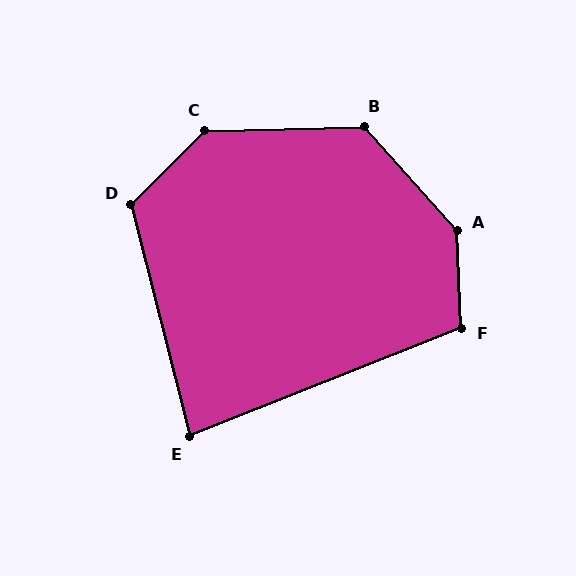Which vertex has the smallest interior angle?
E, at approximately 83 degrees.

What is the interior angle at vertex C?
Approximately 136 degrees (obtuse).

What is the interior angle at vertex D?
Approximately 121 degrees (obtuse).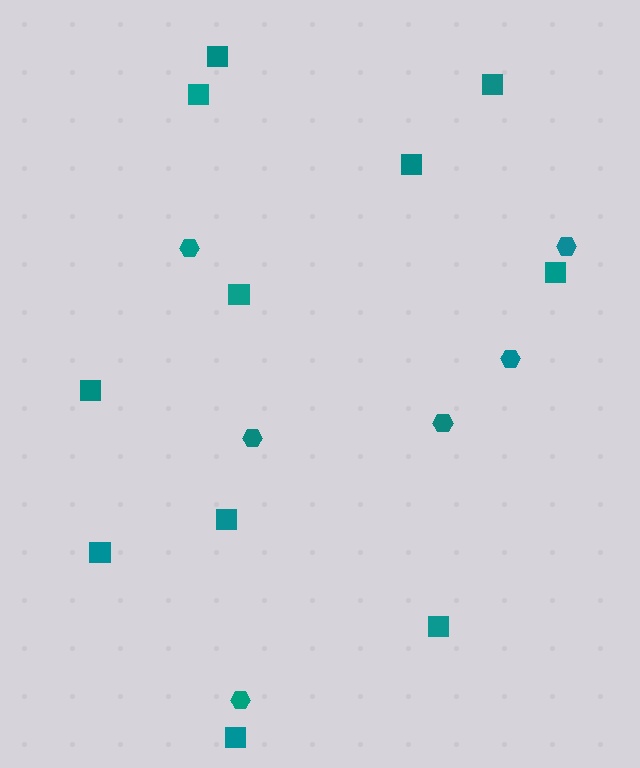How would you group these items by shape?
There are 2 groups: one group of squares (11) and one group of hexagons (6).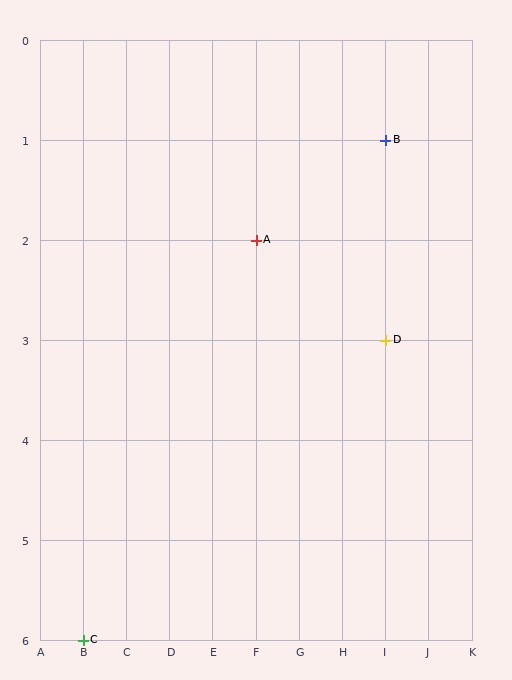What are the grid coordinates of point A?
Point A is at grid coordinates (F, 2).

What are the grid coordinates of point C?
Point C is at grid coordinates (B, 6).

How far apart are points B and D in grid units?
Points B and D are 2 rows apart.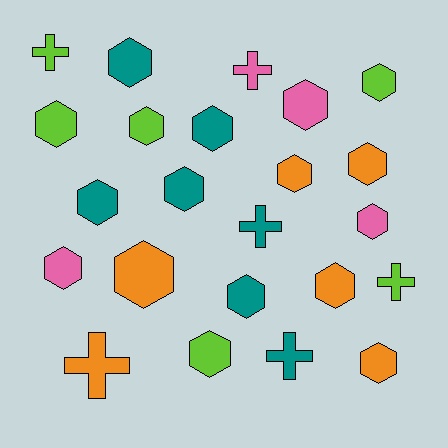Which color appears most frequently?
Teal, with 7 objects.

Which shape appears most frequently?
Hexagon, with 17 objects.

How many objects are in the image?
There are 23 objects.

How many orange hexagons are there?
There are 5 orange hexagons.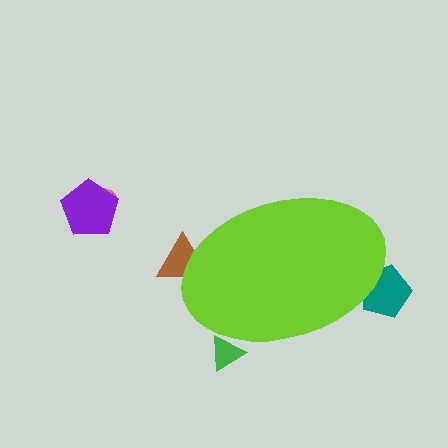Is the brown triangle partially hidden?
Yes, the brown triangle is partially hidden behind the lime ellipse.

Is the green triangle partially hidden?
Yes, the green triangle is partially hidden behind the lime ellipse.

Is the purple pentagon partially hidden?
No, the purple pentagon is fully visible.